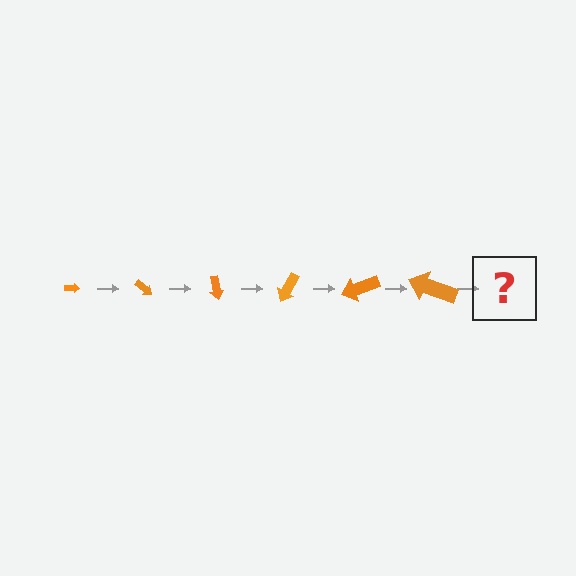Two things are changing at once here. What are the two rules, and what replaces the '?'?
The two rules are that the arrow grows larger each step and it rotates 40 degrees each step. The '?' should be an arrow, larger than the previous one and rotated 240 degrees from the start.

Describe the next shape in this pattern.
It should be an arrow, larger than the previous one and rotated 240 degrees from the start.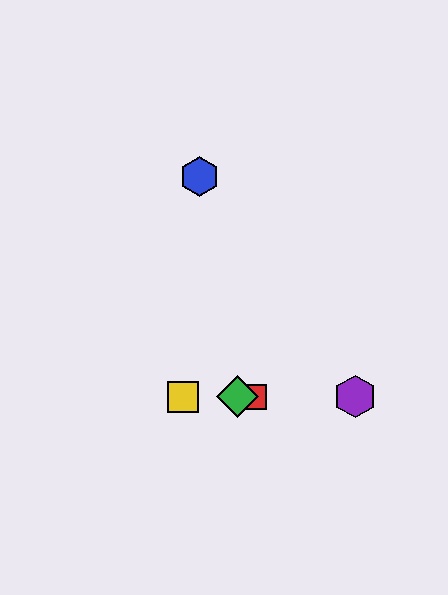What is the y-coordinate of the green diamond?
The green diamond is at y≈397.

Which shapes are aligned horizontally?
The red square, the green diamond, the yellow square, the purple hexagon are aligned horizontally.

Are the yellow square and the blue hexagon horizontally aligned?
No, the yellow square is at y≈397 and the blue hexagon is at y≈176.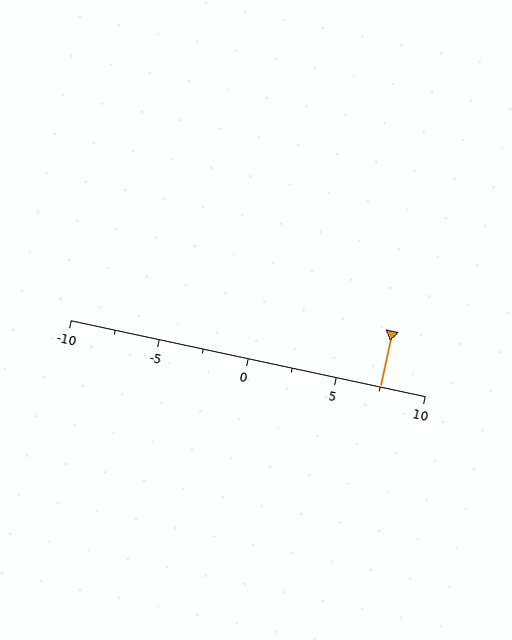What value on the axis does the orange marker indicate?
The marker indicates approximately 7.5.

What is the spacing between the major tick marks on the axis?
The major ticks are spaced 5 apart.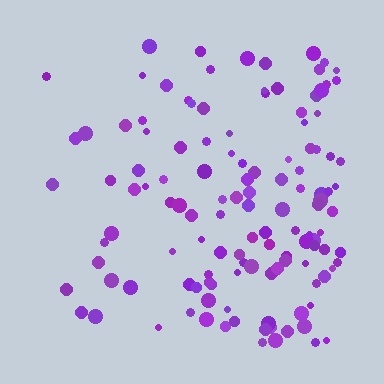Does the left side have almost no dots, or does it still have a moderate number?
Still a moderate number, just noticeably fewer than the right.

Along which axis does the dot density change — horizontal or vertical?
Horizontal.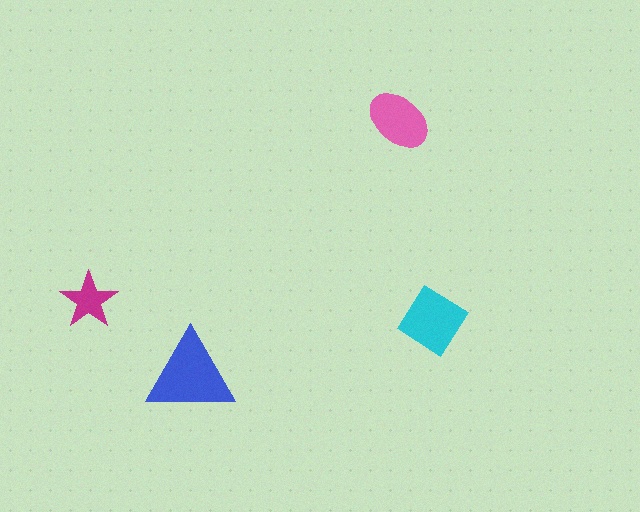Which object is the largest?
The blue triangle.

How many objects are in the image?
There are 4 objects in the image.